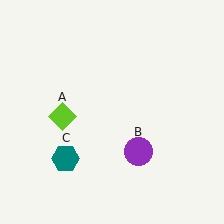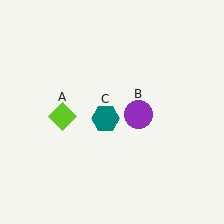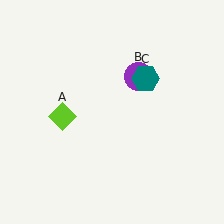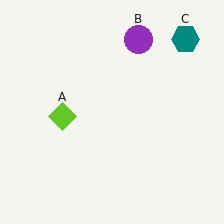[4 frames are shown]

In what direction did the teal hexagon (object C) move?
The teal hexagon (object C) moved up and to the right.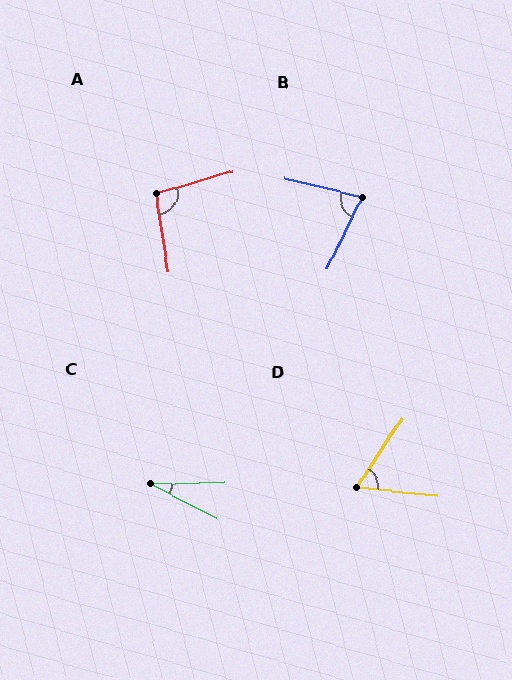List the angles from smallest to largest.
C (29°), D (63°), B (78°), A (97°).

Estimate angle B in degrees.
Approximately 78 degrees.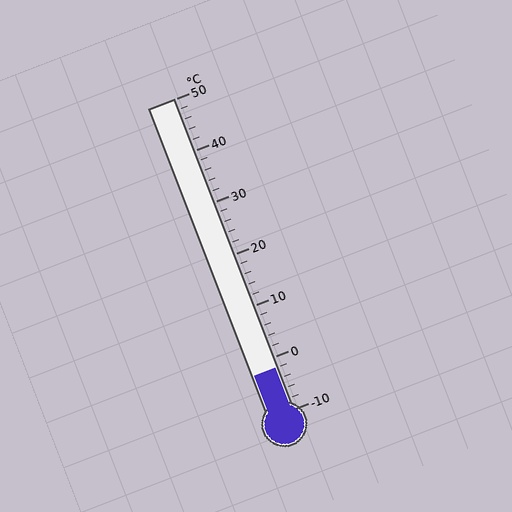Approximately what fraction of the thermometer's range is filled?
The thermometer is filled to approximately 15% of its range.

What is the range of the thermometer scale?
The thermometer scale ranges from -10°C to 50°C.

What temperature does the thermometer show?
The thermometer shows approximately -2°C.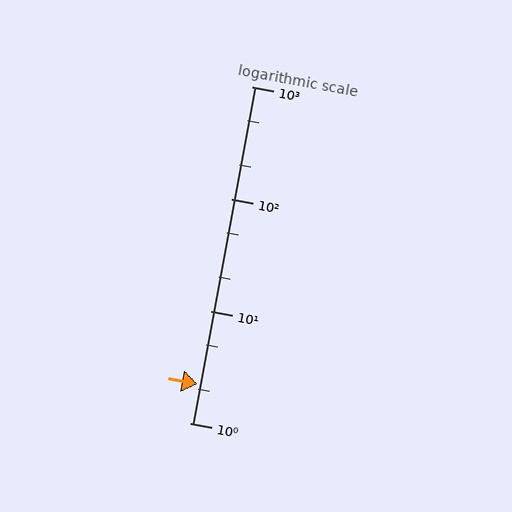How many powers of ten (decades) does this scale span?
The scale spans 3 decades, from 1 to 1000.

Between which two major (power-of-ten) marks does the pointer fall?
The pointer is between 1 and 10.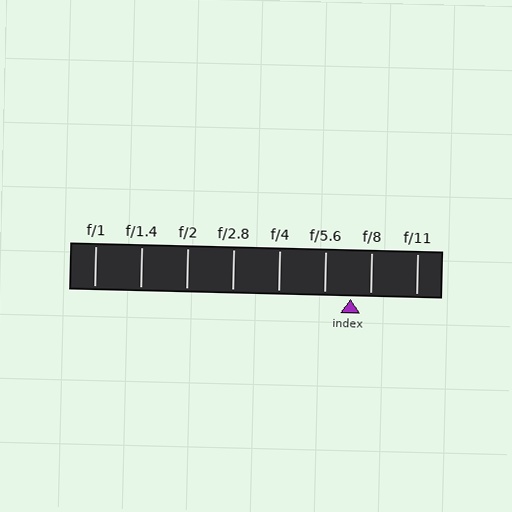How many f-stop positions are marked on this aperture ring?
There are 8 f-stop positions marked.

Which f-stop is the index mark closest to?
The index mark is closest to f/8.